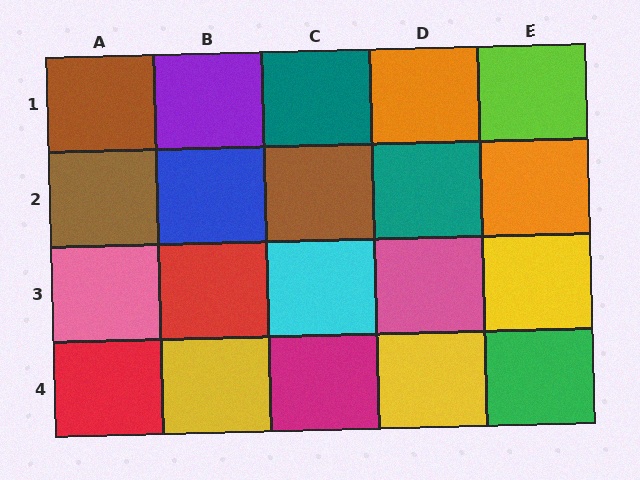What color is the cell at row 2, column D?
Teal.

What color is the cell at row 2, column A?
Brown.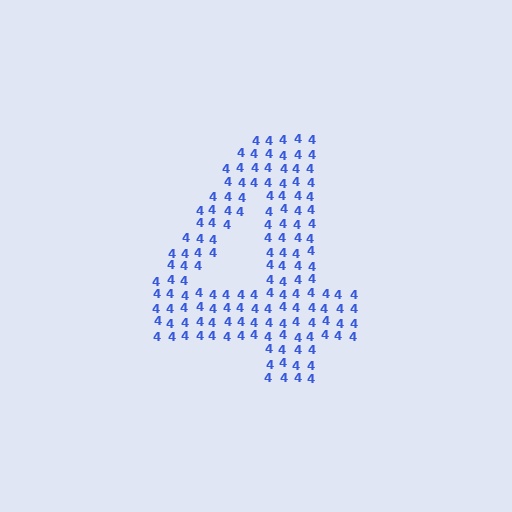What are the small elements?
The small elements are digit 4's.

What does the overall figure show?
The overall figure shows the digit 4.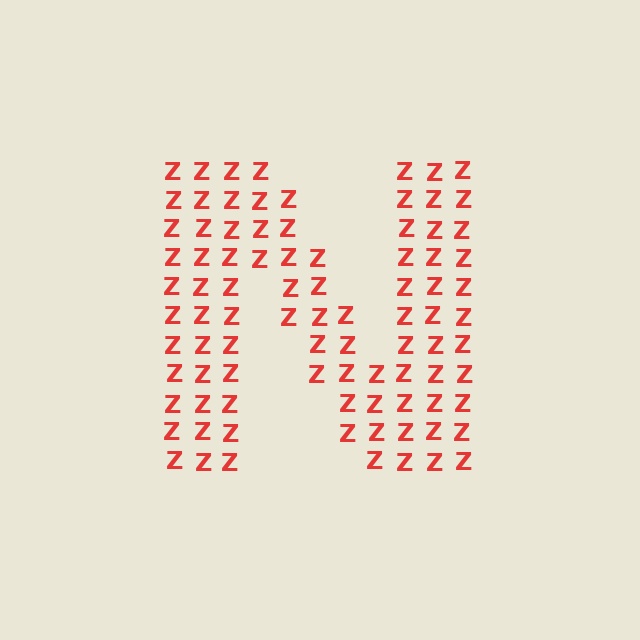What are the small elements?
The small elements are letter Z's.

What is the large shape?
The large shape is the letter N.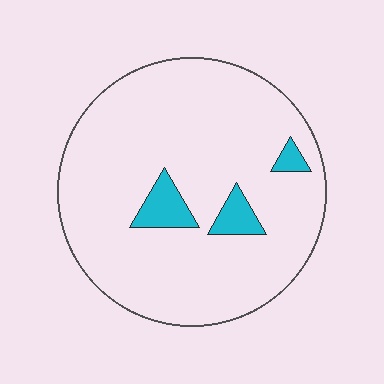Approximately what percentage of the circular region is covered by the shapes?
Approximately 10%.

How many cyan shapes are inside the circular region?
3.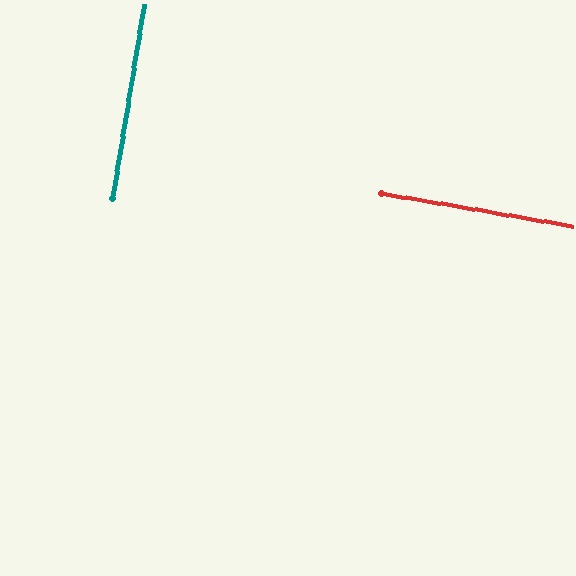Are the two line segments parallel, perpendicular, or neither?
Perpendicular — they meet at approximately 90°.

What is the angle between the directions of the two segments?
Approximately 90 degrees.